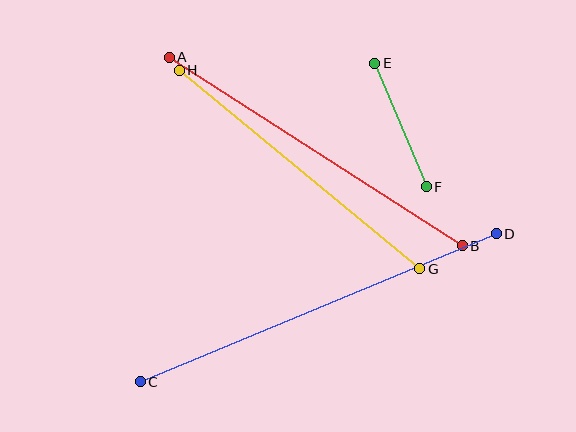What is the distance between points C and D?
The distance is approximately 386 pixels.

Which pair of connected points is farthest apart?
Points C and D are farthest apart.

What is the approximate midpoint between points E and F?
The midpoint is at approximately (400, 125) pixels.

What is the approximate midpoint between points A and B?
The midpoint is at approximately (316, 152) pixels.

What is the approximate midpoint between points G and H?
The midpoint is at approximately (299, 169) pixels.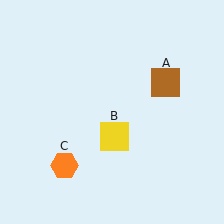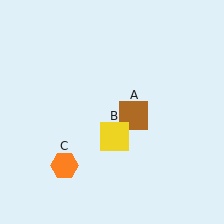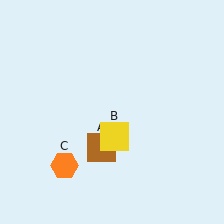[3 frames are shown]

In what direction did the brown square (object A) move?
The brown square (object A) moved down and to the left.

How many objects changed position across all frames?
1 object changed position: brown square (object A).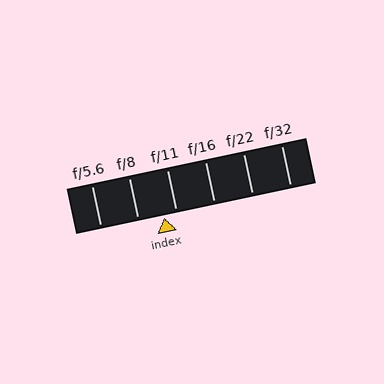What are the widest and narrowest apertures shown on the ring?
The widest aperture shown is f/5.6 and the narrowest is f/32.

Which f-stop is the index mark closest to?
The index mark is closest to f/11.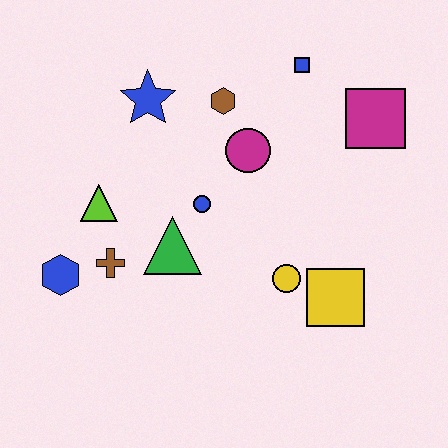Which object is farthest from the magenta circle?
The blue hexagon is farthest from the magenta circle.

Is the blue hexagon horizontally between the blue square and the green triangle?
No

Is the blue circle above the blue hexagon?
Yes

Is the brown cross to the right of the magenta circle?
No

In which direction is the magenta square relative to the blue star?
The magenta square is to the right of the blue star.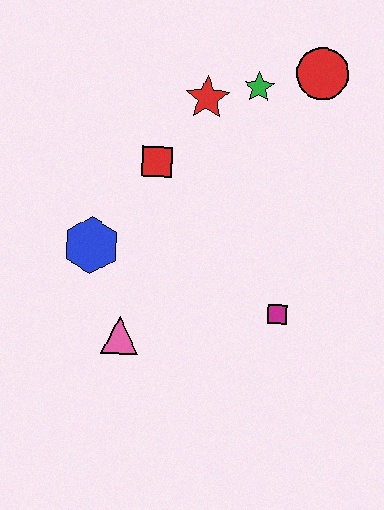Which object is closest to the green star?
The red star is closest to the green star.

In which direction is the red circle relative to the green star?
The red circle is to the right of the green star.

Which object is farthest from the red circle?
The pink triangle is farthest from the red circle.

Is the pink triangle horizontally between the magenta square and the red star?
No